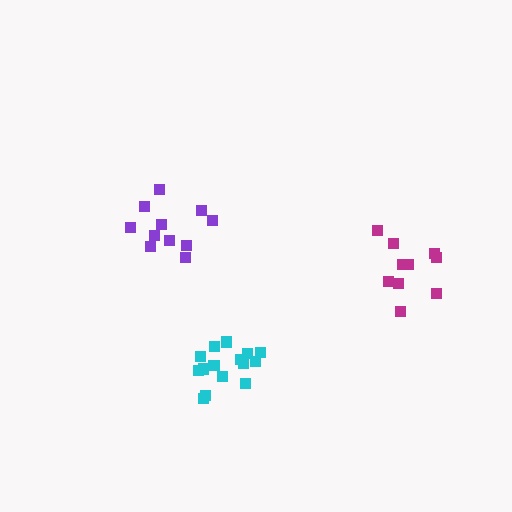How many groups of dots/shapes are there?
There are 3 groups.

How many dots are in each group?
Group 1: 10 dots, Group 2: 15 dots, Group 3: 11 dots (36 total).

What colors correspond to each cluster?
The clusters are colored: magenta, cyan, purple.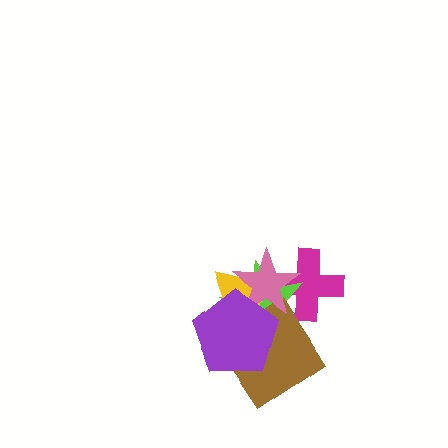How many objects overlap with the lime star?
5 objects overlap with the lime star.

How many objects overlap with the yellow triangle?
4 objects overlap with the yellow triangle.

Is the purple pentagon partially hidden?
No, no other shape covers it.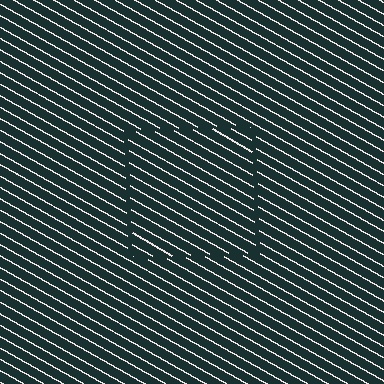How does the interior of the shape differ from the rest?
The interior of the shape contains the same grating, shifted by half a period — the contour is defined by the phase discontinuity where line-ends from the inner and outer gratings abut.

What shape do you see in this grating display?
An illusory square. The interior of the shape contains the same grating, shifted by half a period — the contour is defined by the phase discontinuity where line-ends from the inner and outer gratings abut.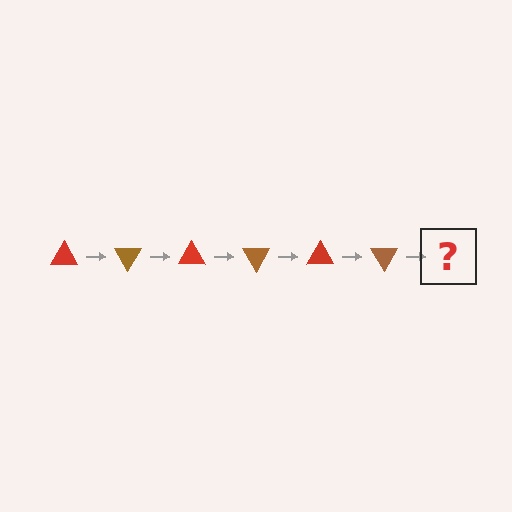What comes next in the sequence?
The next element should be a red triangle, rotated 360 degrees from the start.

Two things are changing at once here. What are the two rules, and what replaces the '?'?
The two rules are that it rotates 60 degrees each step and the color cycles through red and brown. The '?' should be a red triangle, rotated 360 degrees from the start.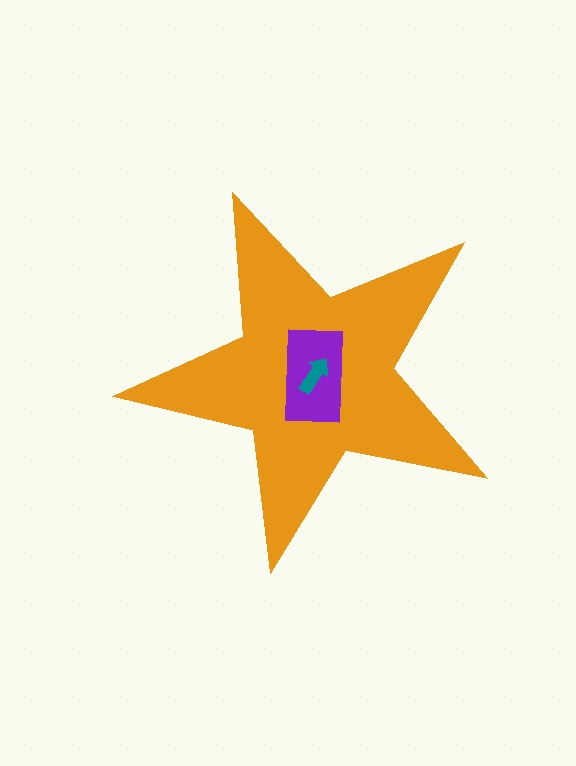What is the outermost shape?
The orange star.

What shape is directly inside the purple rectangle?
The teal arrow.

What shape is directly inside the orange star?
The purple rectangle.